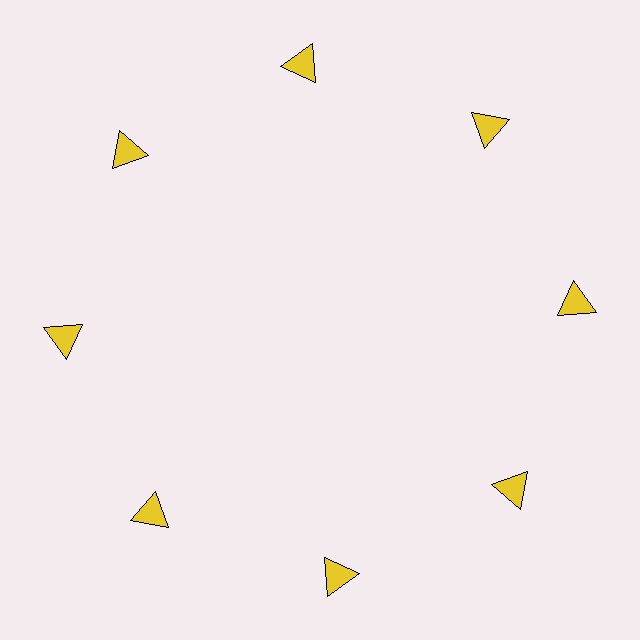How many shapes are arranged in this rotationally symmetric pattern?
There are 8 shapes, arranged in 8 groups of 1.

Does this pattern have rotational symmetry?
Yes, this pattern has 8-fold rotational symmetry. It looks the same after rotating 45 degrees around the center.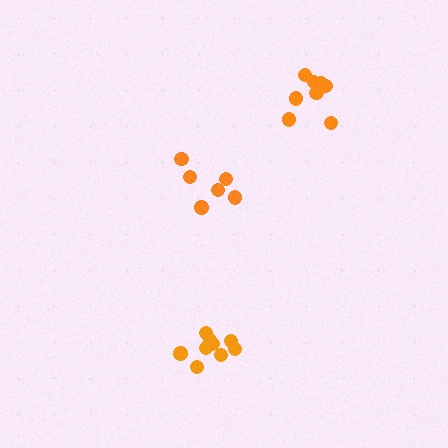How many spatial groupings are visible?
There are 3 spatial groupings.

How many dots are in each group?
Group 1: 6 dots, Group 2: 9 dots, Group 3: 8 dots (23 total).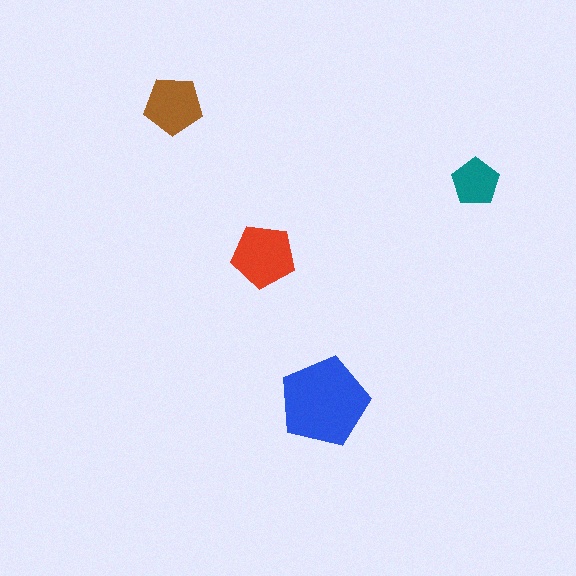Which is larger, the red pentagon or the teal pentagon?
The red one.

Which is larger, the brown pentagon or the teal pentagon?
The brown one.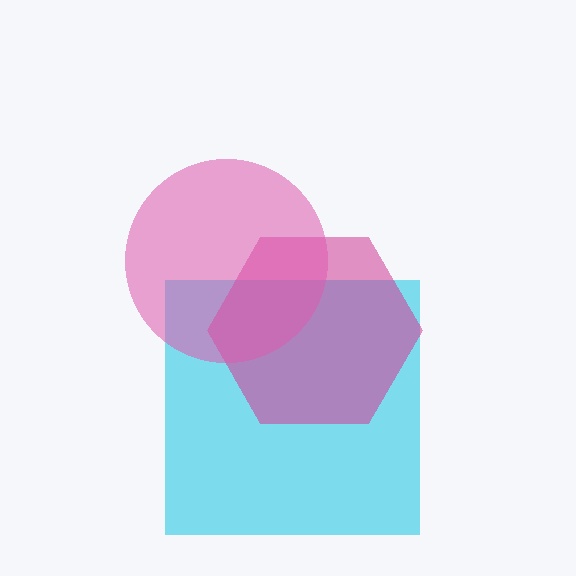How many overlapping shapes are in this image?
There are 3 overlapping shapes in the image.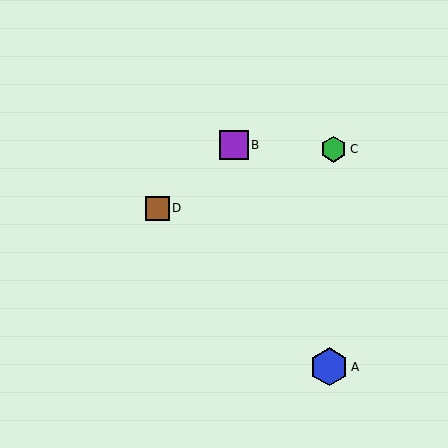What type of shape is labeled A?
Shape A is a blue hexagon.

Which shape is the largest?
The blue hexagon (labeled A) is the largest.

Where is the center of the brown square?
The center of the brown square is at (157, 208).